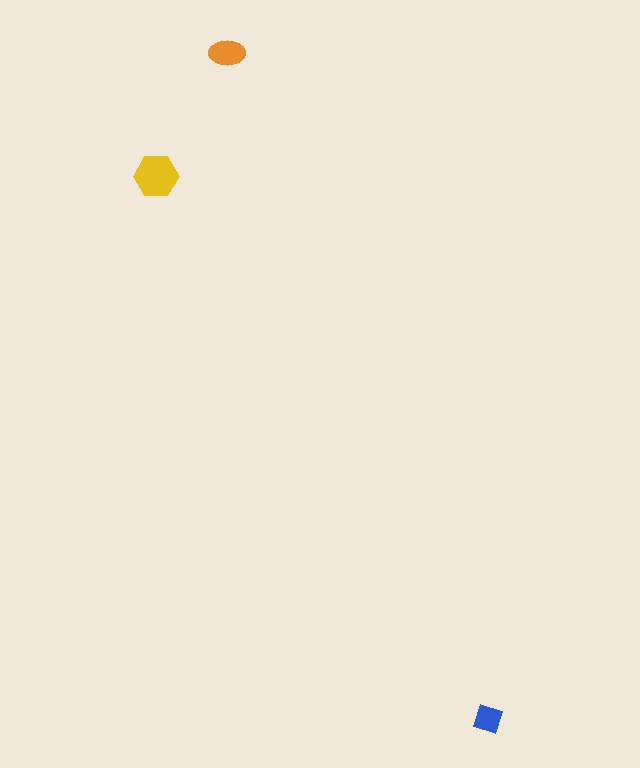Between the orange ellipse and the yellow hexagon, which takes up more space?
The yellow hexagon.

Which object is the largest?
The yellow hexagon.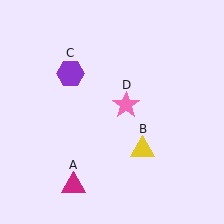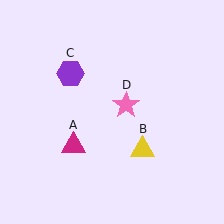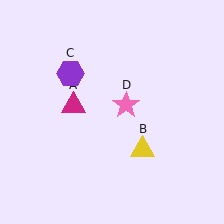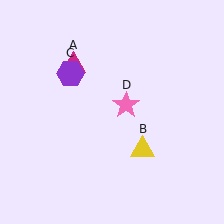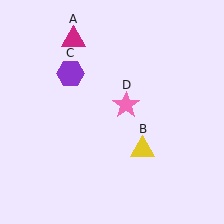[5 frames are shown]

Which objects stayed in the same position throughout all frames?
Yellow triangle (object B) and purple hexagon (object C) and pink star (object D) remained stationary.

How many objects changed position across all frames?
1 object changed position: magenta triangle (object A).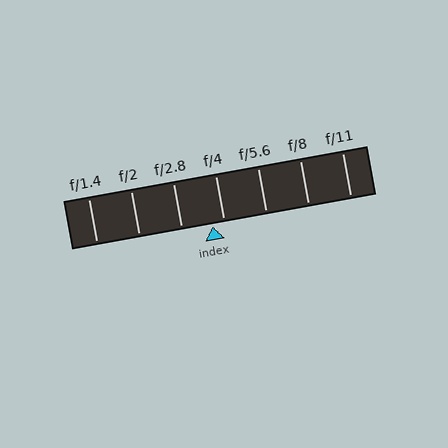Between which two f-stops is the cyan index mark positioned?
The index mark is between f/2.8 and f/4.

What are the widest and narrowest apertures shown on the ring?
The widest aperture shown is f/1.4 and the narrowest is f/11.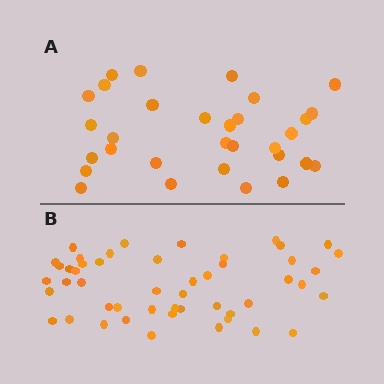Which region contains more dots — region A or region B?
Region B (the bottom region) has more dots.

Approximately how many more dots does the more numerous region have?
Region B has approximately 20 more dots than region A.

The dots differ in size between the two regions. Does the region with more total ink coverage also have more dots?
No. Region A has more total ink coverage because its dots are larger, but region B actually contains more individual dots. Total area can be misleading — the number of items is what matters here.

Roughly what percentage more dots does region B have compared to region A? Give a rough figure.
About 60% more.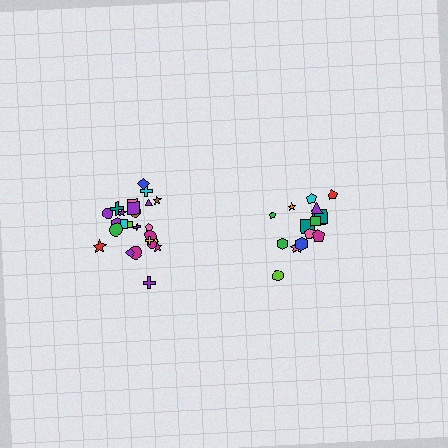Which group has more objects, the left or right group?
The left group.